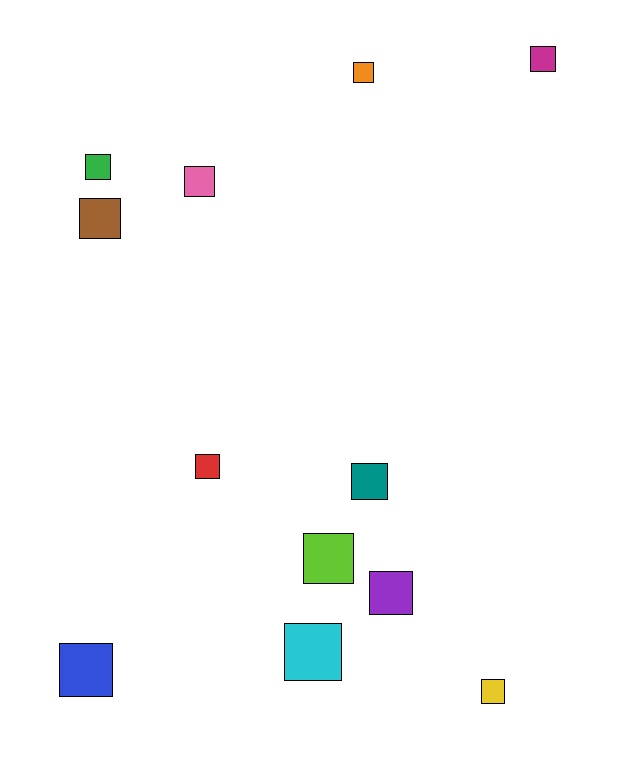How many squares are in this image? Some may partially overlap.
There are 12 squares.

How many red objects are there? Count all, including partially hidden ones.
There is 1 red object.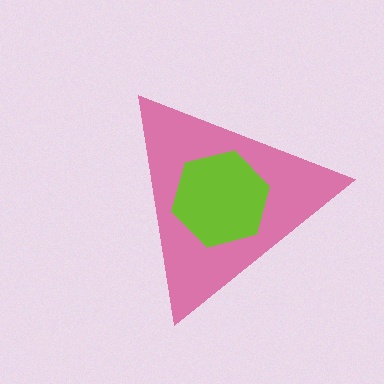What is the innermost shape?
The lime hexagon.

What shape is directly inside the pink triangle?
The lime hexagon.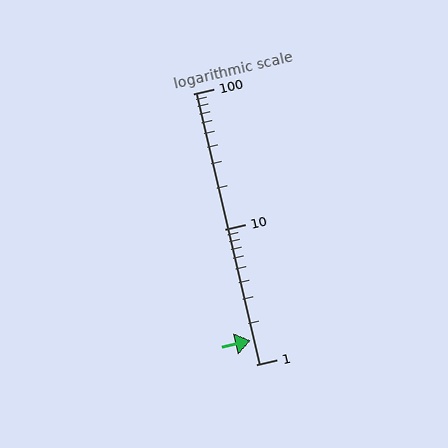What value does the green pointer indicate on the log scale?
The pointer indicates approximately 1.5.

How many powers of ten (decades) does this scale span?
The scale spans 2 decades, from 1 to 100.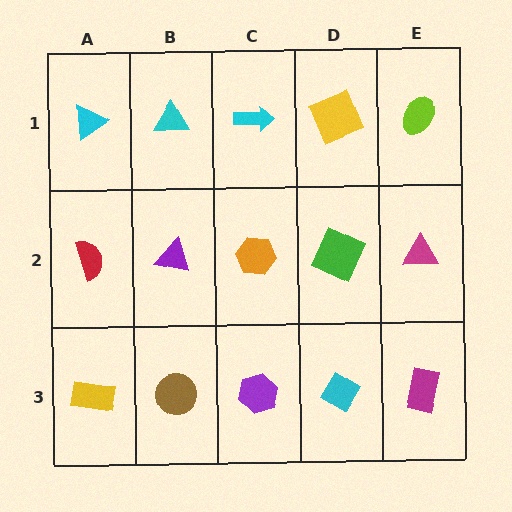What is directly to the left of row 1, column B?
A cyan triangle.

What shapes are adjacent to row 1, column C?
An orange hexagon (row 2, column C), a cyan triangle (row 1, column B), a yellow square (row 1, column D).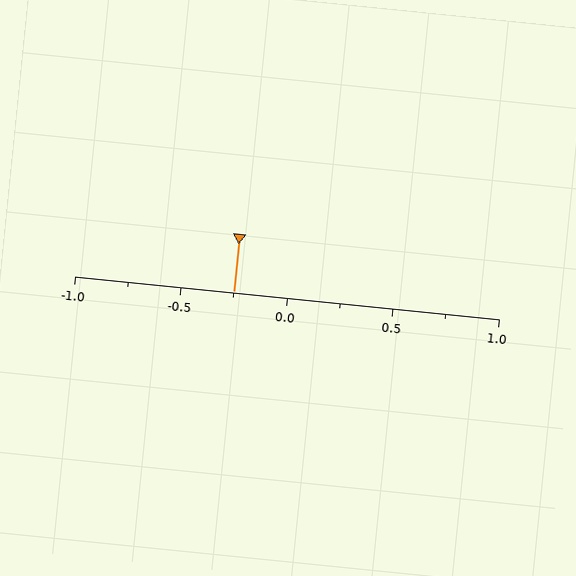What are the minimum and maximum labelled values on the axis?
The axis runs from -1.0 to 1.0.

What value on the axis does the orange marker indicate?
The marker indicates approximately -0.25.